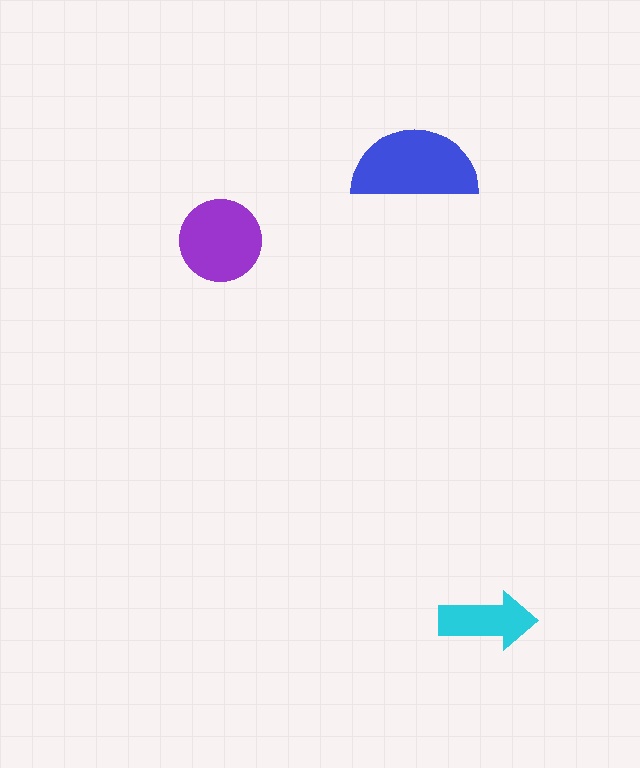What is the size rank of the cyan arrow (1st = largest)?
3rd.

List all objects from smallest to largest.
The cyan arrow, the purple circle, the blue semicircle.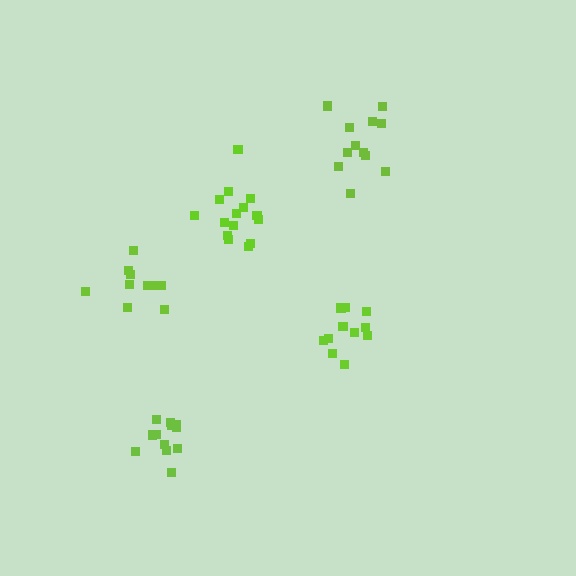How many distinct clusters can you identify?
There are 5 distinct clusters.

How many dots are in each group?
Group 1: 11 dots, Group 2: 10 dots, Group 3: 16 dots, Group 4: 12 dots, Group 5: 12 dots (61 total).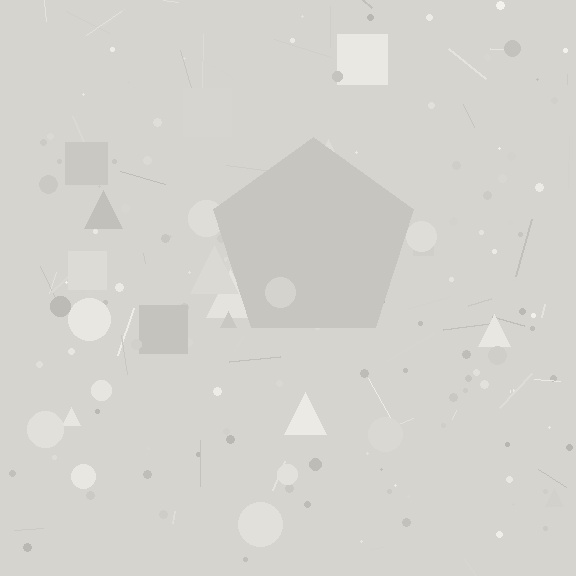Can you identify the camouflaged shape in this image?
The camouflaged shape is a pentagon.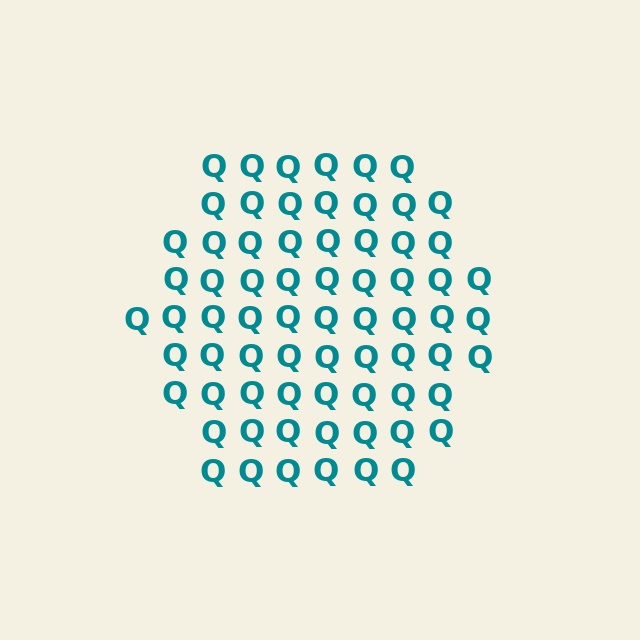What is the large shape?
The large shape is a hexagon.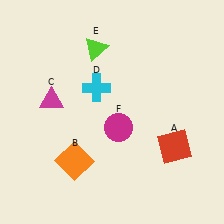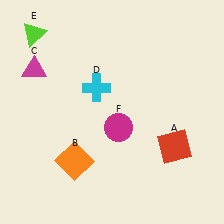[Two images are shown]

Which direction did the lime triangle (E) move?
The lime triangle (E) moved left.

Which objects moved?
The objects that moved are: the magenta triangle (C), the lime triangle (E).